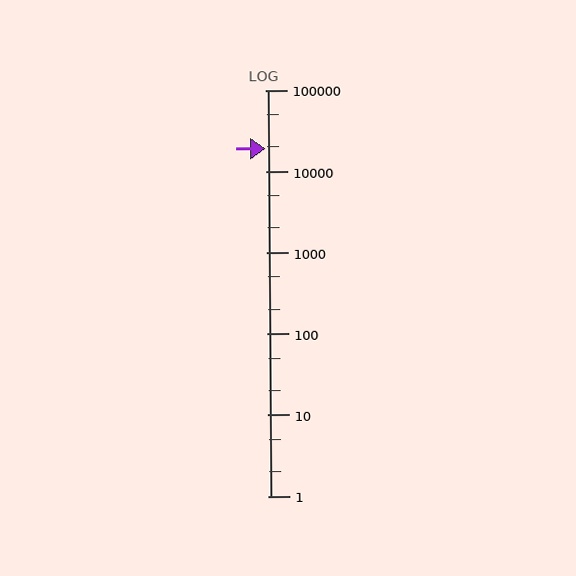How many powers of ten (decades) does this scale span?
The scale spans 5 decades, from 1 to 100000.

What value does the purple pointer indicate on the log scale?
The pointer indicates approximately 19000.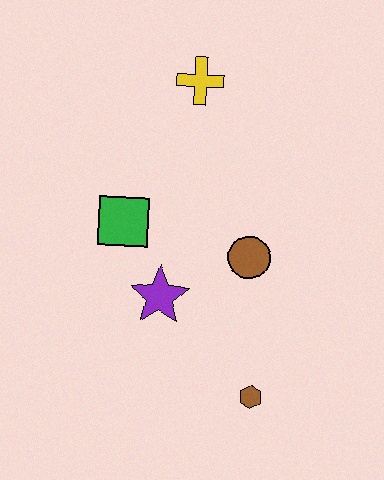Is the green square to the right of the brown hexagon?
No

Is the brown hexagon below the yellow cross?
Yes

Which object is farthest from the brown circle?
The yellow cross is farthest from the brown circle.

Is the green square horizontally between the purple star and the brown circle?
No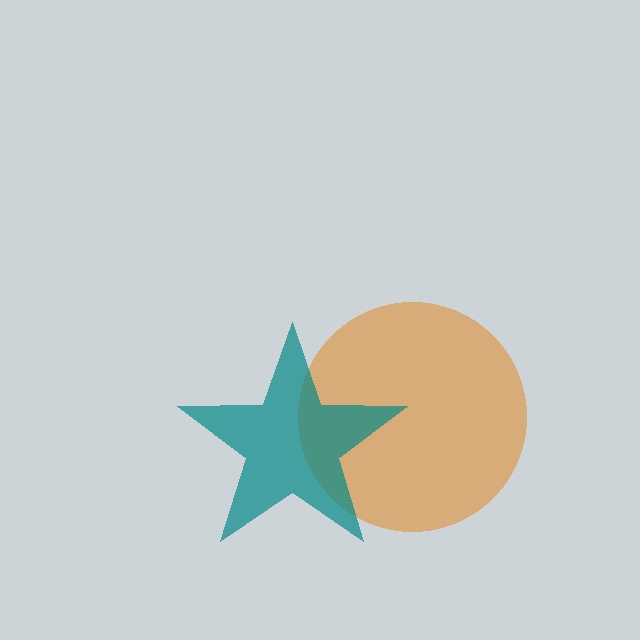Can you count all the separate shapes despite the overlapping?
Yes, there are 2 separate shapes.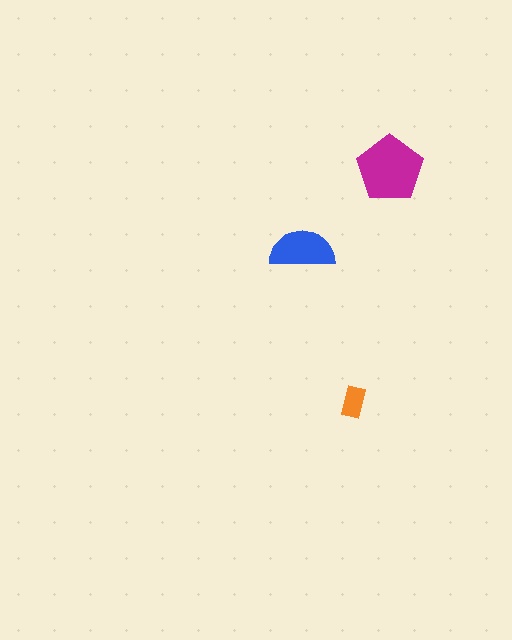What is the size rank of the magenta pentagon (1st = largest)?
1st.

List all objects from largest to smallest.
The magenta pentagon, the blue semicircle, the orange rectangle.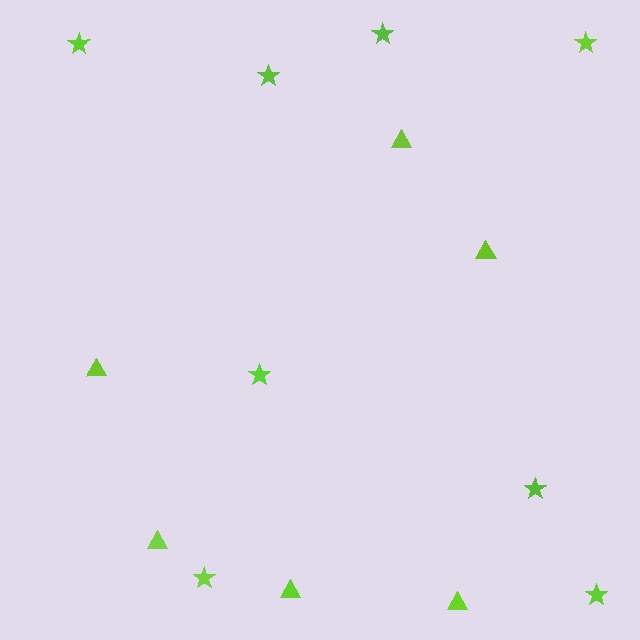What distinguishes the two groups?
There are 2 groups: one group of stars (8) and one group of triangles (6).